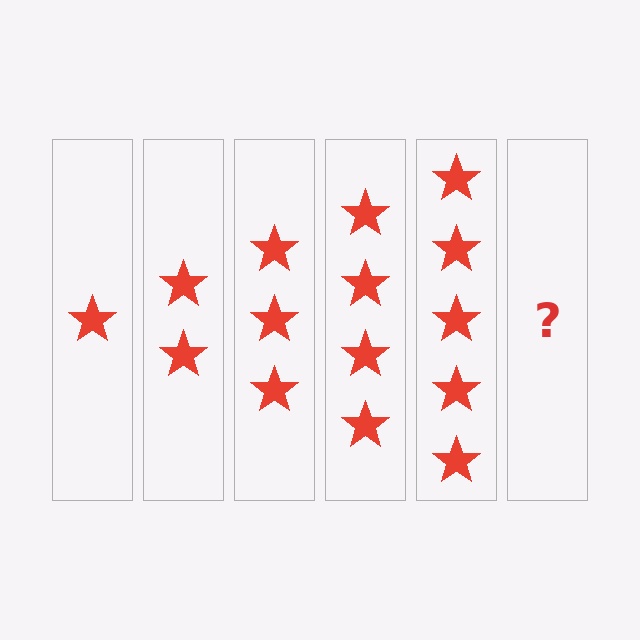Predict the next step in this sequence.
The next step is 6 stars.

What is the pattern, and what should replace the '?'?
The pattern is that each step adds one more star. The '?' should be 6 stars.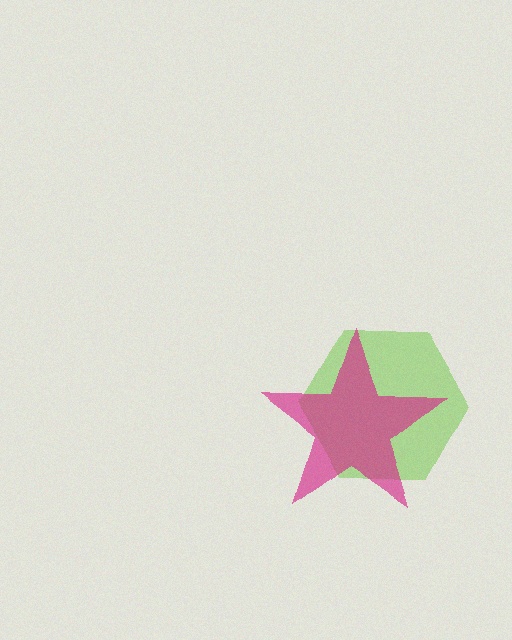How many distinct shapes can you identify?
There are 2 distinct shapes: a lime hexagon, a magenta star.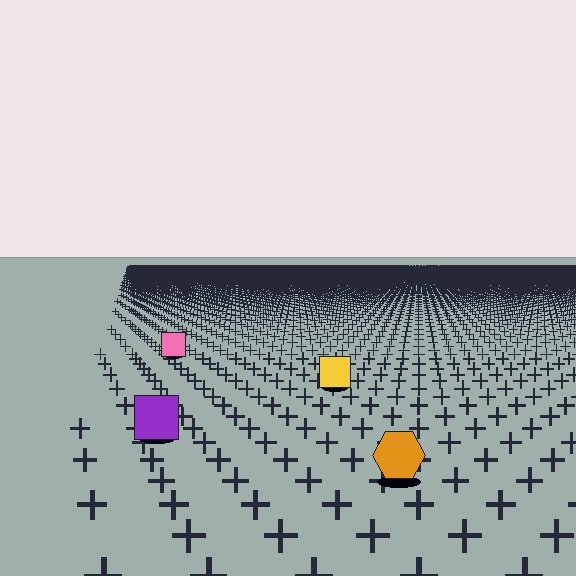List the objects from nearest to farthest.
From nearest to farthest: the orange hexagon, the purple square, the yellow square, the pink square.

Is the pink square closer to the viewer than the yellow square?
No. The yellow square is closer — you can tell from the texture gradient: the ground texture is coarser near it.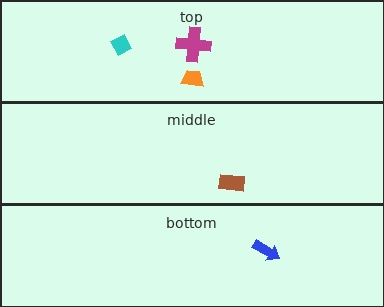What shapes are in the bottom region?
The blue arrow.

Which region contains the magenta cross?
The top region.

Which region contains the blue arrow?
The bottom region.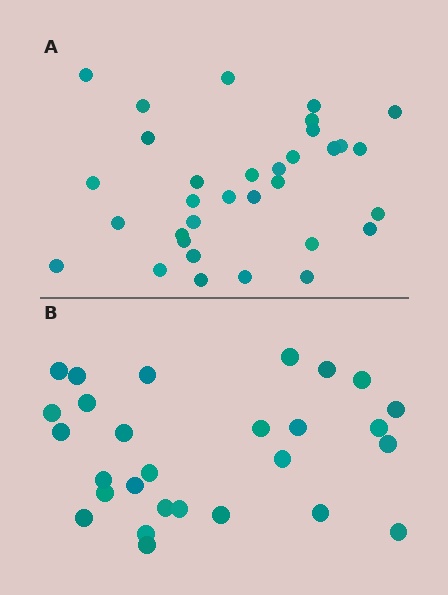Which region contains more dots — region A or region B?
Region A (the top region) has more dots.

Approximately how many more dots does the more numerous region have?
Region A has about 5 more dots than region B.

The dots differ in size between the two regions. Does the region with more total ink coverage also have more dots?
No. Region B has more total ink coverage because its dots are larger, but region A actually contains more individual dots. Total area can be misleading — the number of items is what matters here.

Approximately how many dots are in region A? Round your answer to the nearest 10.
About 30 dots. (The exact count is 33, which rounds to 30.)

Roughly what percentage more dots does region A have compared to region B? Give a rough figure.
About 20% more.